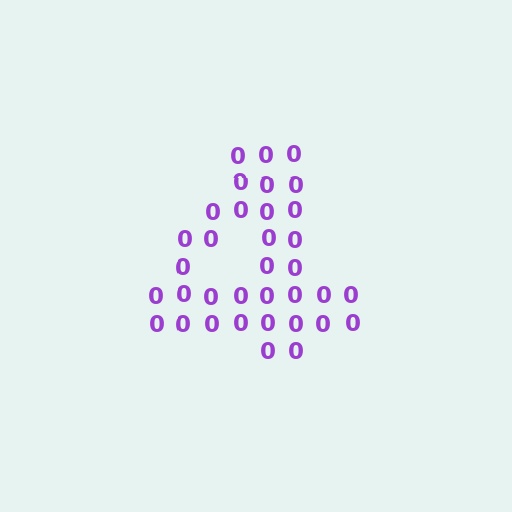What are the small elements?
The small elements are digit 0's.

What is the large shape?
The large shape is the digit 4.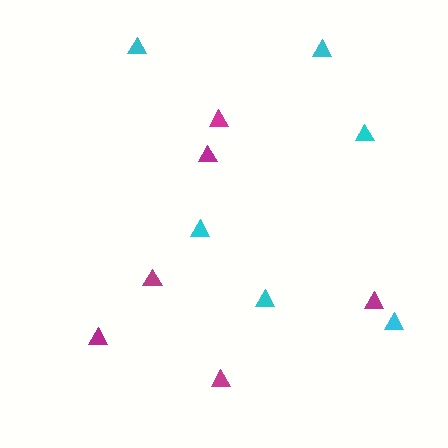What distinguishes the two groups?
There are 2 groups: one group of magenta triangles (6) and one group of cyan triangles (6).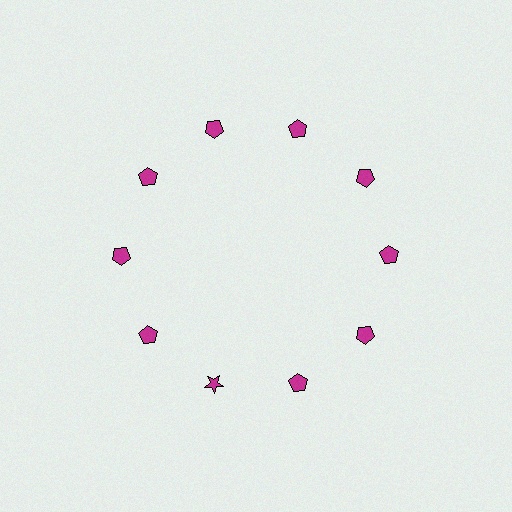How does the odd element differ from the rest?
It has a different shape: star instead of pentagon.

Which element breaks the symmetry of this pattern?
The magenta star at roughly the 7 o'clock position breaks the symmetry. All other shapes are magenta pentagons.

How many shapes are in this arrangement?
There are 10 shapes arranged in a ring pattern.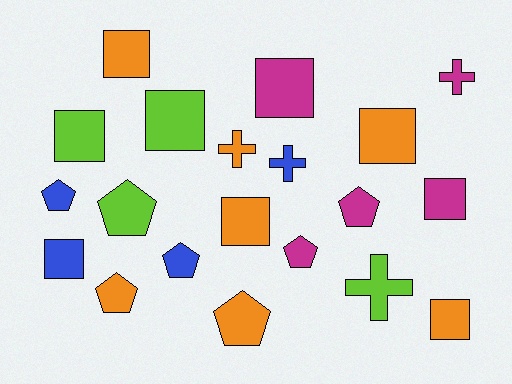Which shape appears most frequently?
Square, with 9 objects.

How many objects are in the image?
There are 20 objects.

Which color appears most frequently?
Orange, with 7 objects.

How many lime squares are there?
There are 2 lime squares.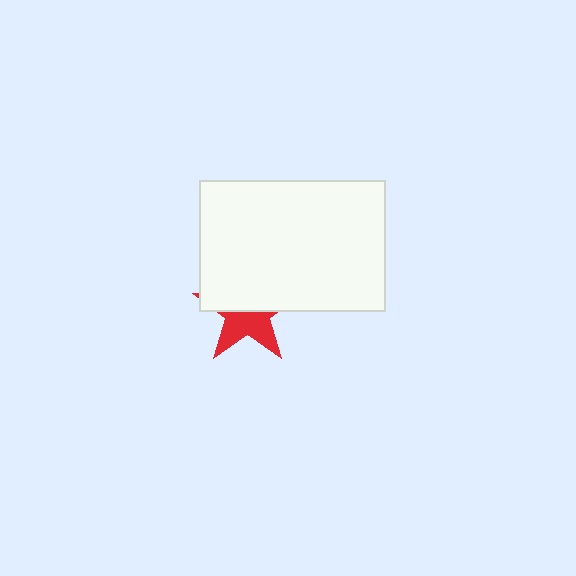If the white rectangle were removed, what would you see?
You would see the complete red star.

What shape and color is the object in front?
The object in front is a white rectangle.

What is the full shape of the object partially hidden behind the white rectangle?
The partially hidden object is a red star.